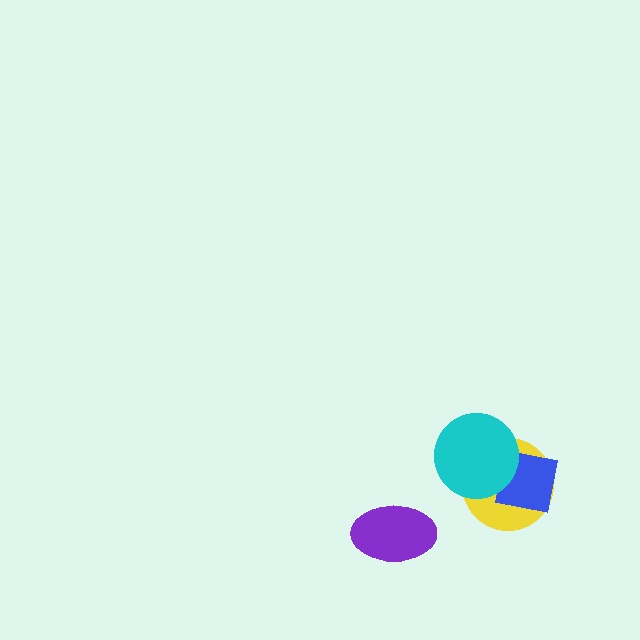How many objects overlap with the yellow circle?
2 objects overlap with the yellow circle.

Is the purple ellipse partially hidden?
No, no other shape covers it.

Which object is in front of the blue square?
The cyan circle is in front of the blue square.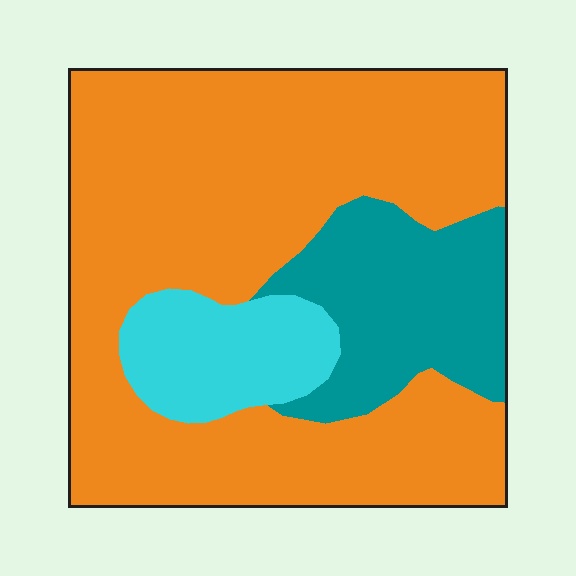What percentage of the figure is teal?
Teal takes up about one fifth (1/5) of the figure.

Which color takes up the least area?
Cyan, at roughly 10%.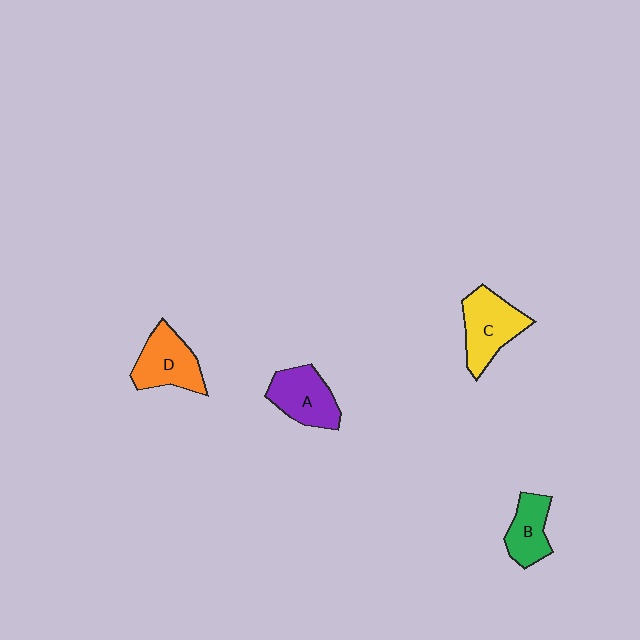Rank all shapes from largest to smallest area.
From largest to smallest: C (yellow), D (orange), A (purple), B (green).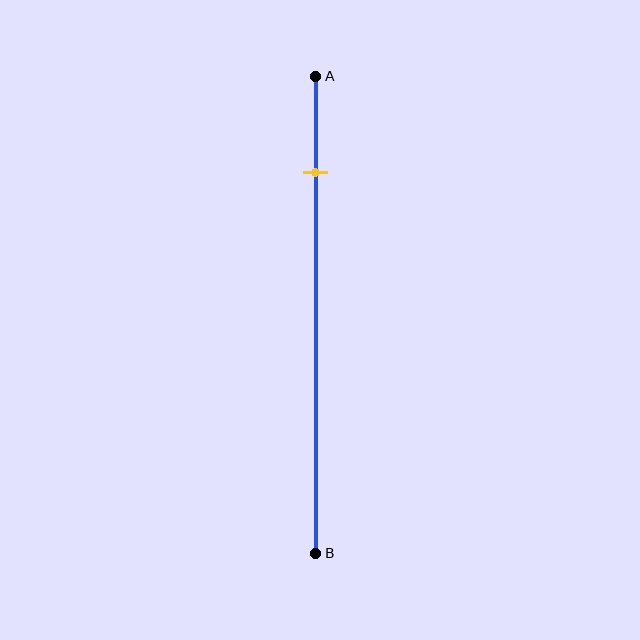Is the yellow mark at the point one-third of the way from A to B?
No, the mark is at about 20% from A, not at the 33% one-third point.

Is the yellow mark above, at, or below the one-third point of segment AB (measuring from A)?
The yellow mark is above the one-third point of segment AB.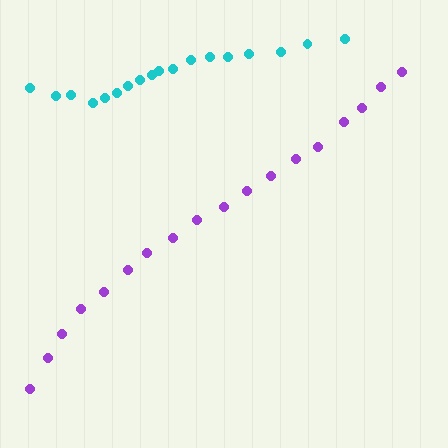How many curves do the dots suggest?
There are 2 distinct paths.